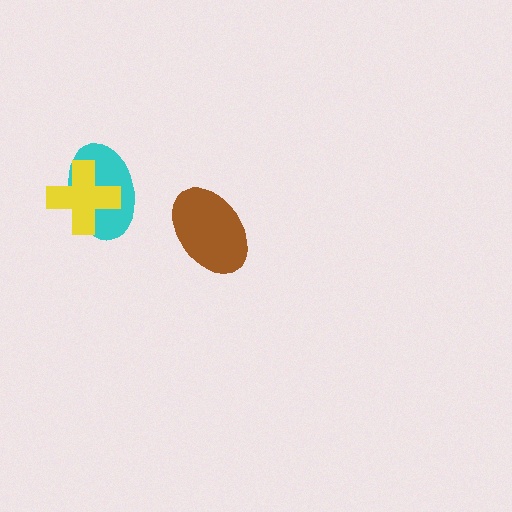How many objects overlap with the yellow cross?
1 object overlaps with the yellow cross.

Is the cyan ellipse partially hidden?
Yes, it is partially covered by another shape.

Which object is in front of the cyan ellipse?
The yellow cross is in front of the cyan ellipse.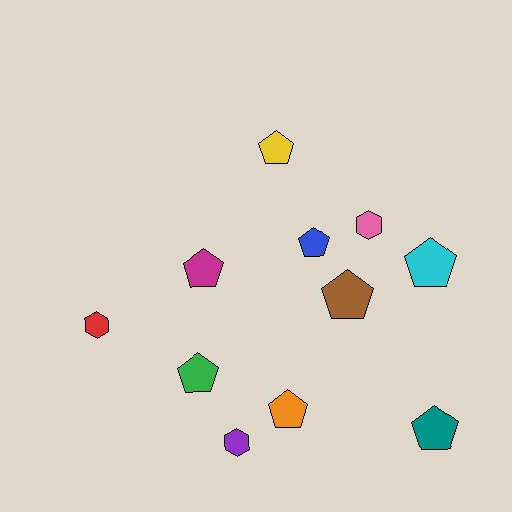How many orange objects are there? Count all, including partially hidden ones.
There is 1 orange object.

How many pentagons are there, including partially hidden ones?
There are 8 pentagons.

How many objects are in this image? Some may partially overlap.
There are 11 objects.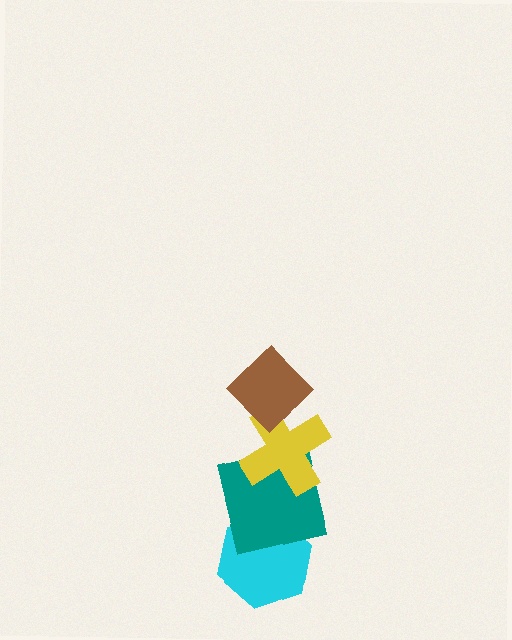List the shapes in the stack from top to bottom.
From top to bottom: the brown diamond, the yellow cross, the teal square, the cyan hexagon.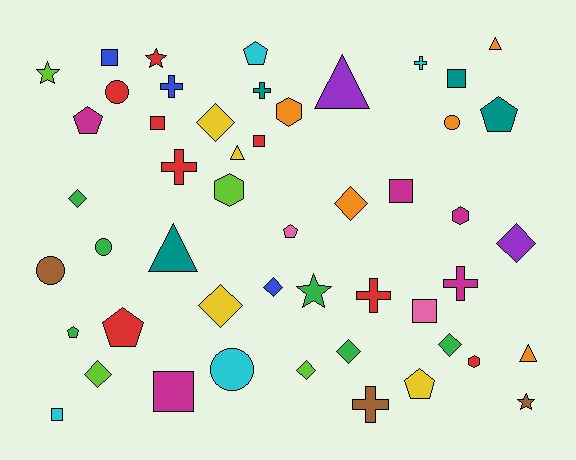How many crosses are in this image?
There are 7 crosses.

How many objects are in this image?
There are 50 objects.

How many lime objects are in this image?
There are 4 lime objects.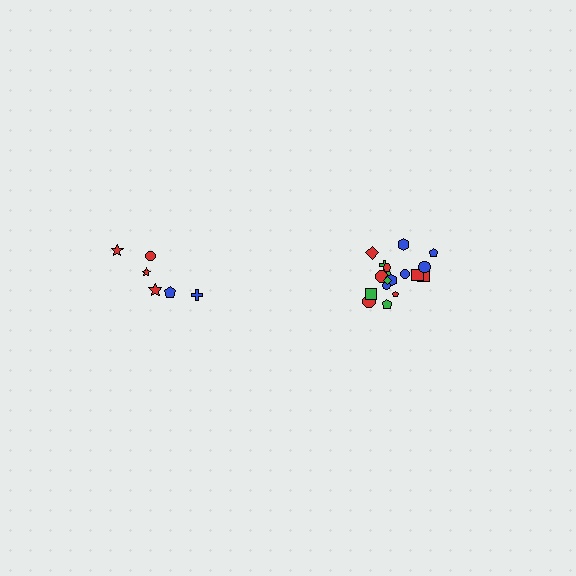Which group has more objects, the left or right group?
The right group.